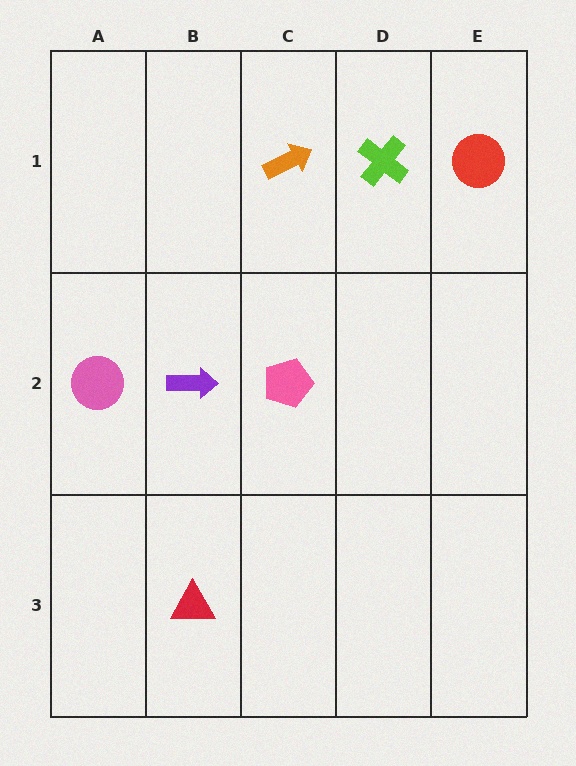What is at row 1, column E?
A red circle.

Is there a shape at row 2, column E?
No, that cell is empty.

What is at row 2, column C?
A pink pentagon.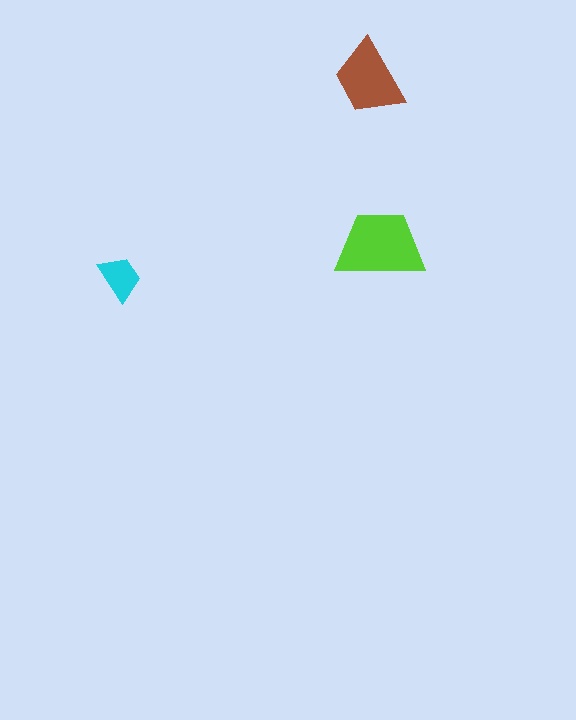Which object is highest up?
The brown trapezoid is topmost.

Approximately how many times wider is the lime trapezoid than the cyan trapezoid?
About 2 times wider.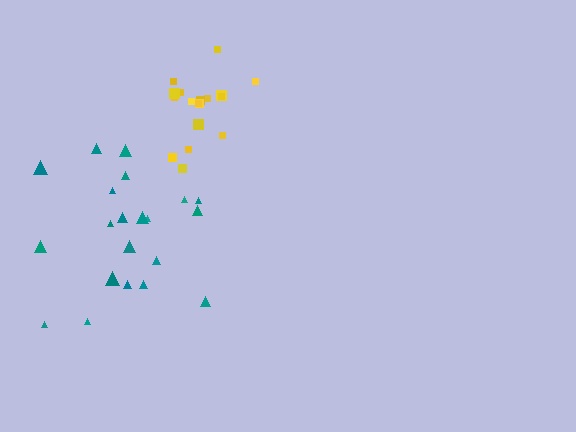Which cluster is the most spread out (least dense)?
Teal.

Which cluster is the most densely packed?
Yellow.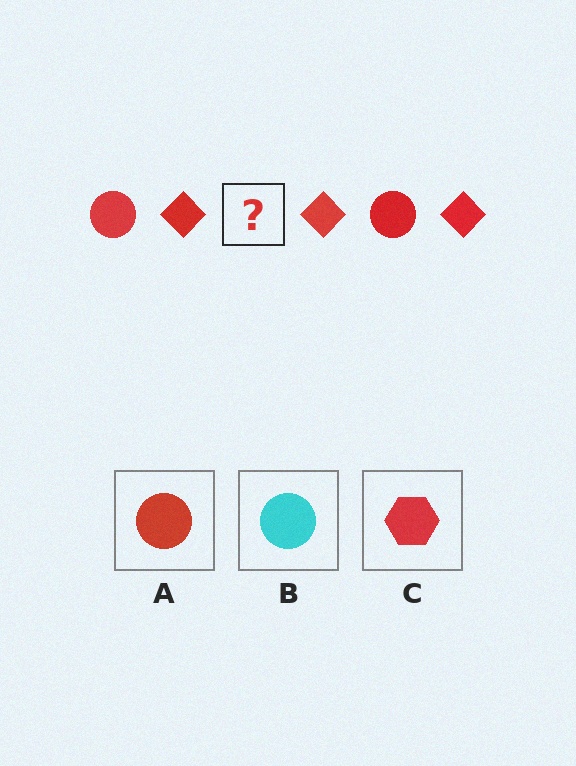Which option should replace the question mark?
Option A.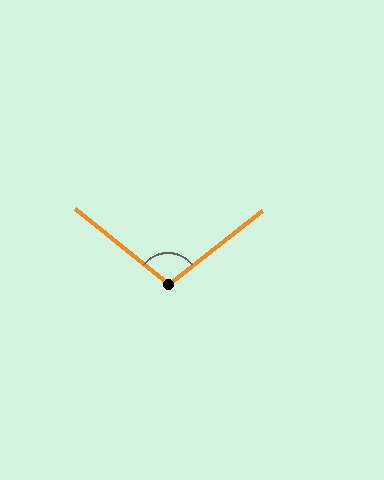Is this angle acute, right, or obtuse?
It is obtuse.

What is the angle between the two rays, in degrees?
Approximately 103 degrees.